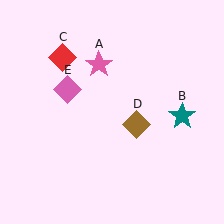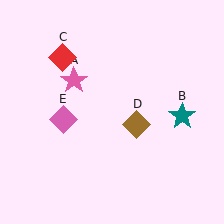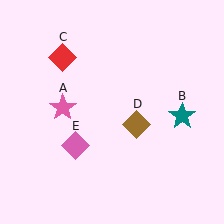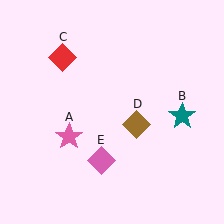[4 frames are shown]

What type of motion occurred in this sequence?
The pink star (object A), pink diamond (object E) rotated counterclockwise around the center of the scene.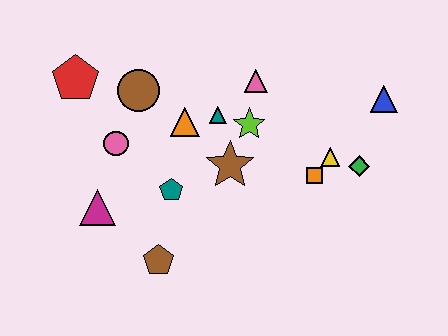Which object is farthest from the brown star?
The red pentagon is farthest from the brown star.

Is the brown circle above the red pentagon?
No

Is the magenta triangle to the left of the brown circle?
Yes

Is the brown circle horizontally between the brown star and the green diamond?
No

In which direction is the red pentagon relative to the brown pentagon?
The red pentagon is above the brown pentagon.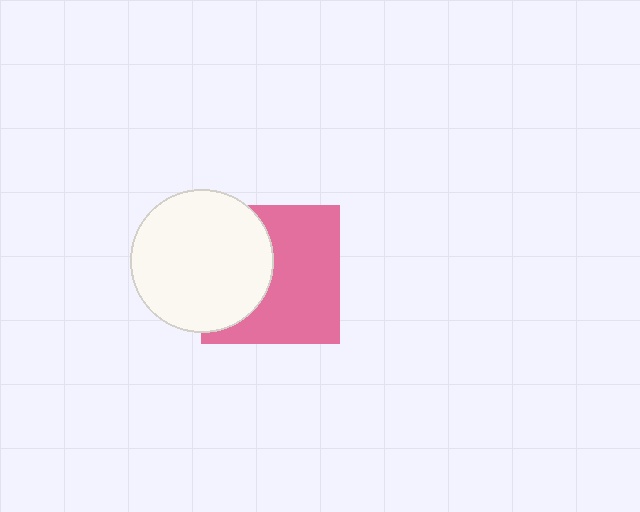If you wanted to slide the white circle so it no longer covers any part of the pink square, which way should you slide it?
Slide it left — that is the most direct way to separate the two shapes.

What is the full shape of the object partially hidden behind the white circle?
The partially hidden object is a pink square.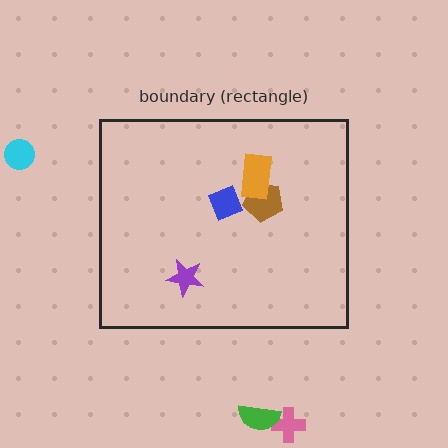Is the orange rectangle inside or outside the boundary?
Inside.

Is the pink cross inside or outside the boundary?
Outside.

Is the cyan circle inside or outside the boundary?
Outside.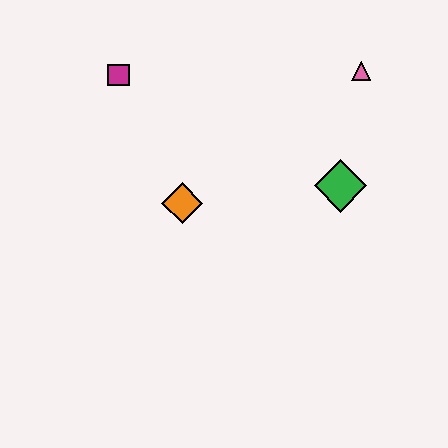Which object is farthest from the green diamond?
The magenta square is farthest from the green diamond.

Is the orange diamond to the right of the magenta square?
Yes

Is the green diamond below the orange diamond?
No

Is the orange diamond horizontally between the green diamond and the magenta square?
Yes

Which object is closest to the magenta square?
The orange diamond is closest to the magenta square.